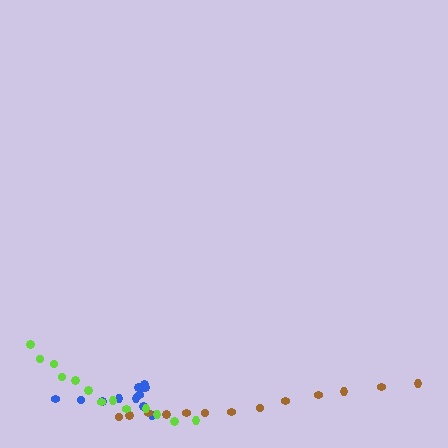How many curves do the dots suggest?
There are 3 distinct paths.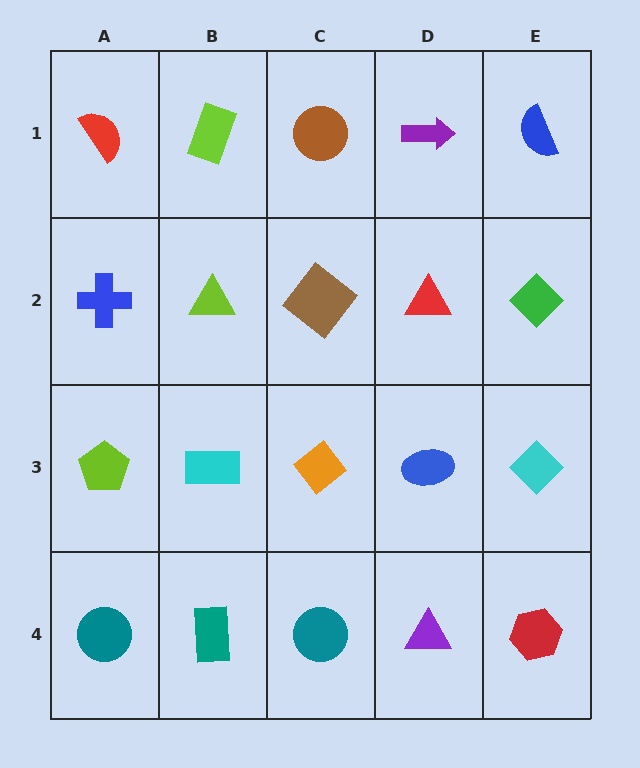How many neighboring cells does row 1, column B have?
3.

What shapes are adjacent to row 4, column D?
A blue ellipse (row 3, column D), a teal circle (row 4, column C), a red hexagon (row 4, column E).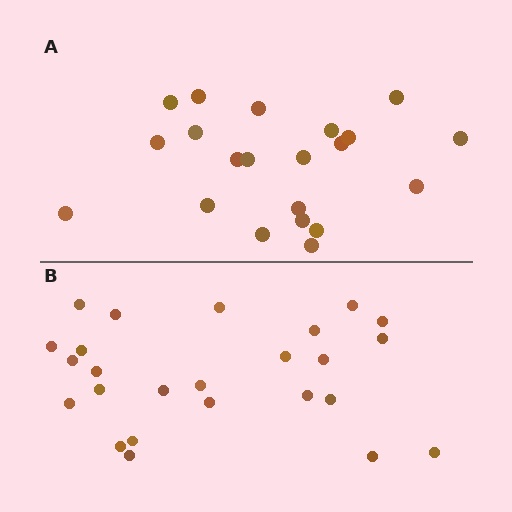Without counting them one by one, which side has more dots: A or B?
Region B (the bottom region) has more dots.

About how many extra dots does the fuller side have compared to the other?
Region B has about 4 more dots than region A.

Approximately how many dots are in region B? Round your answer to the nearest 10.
About 20 dots. (The exact count is 25, which rounds to 20.)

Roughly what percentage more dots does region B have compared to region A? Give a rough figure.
About 20% more.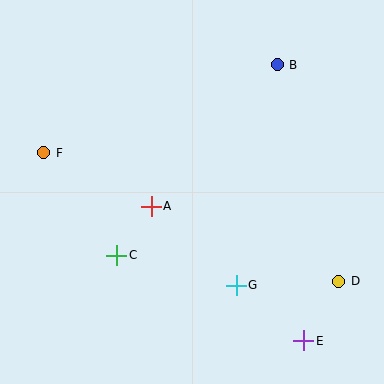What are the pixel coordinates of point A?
Point A is at (151, 206).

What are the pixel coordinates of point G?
Point G is at (236, 285).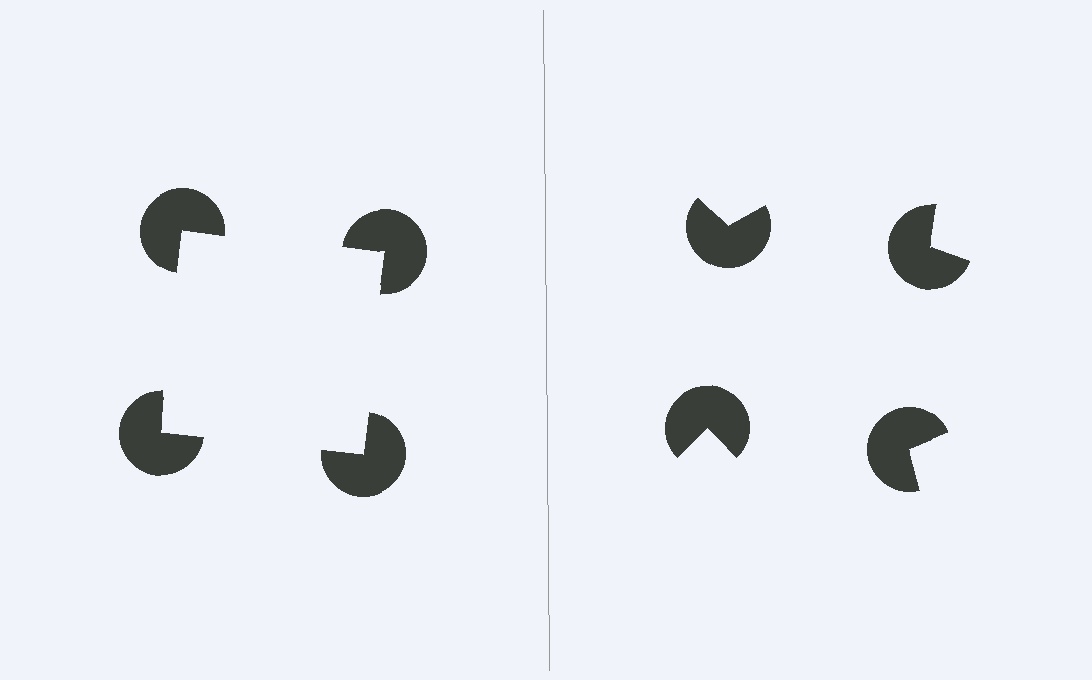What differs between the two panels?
The pac-man discs are positioned identically on both sides; only the wedge orientations differ. On the left they align to a square; on the right they are misaligned.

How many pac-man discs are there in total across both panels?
8 — 4 on each side.